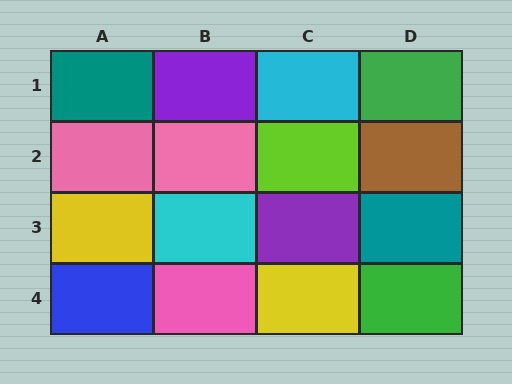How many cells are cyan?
2 cells are cyan.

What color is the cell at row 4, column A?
Blue.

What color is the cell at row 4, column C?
Yellow.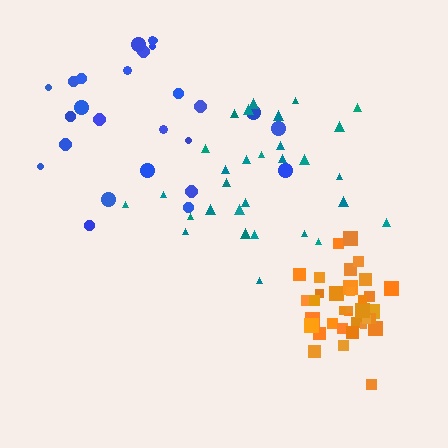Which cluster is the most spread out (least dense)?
Blue.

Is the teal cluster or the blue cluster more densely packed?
Teal.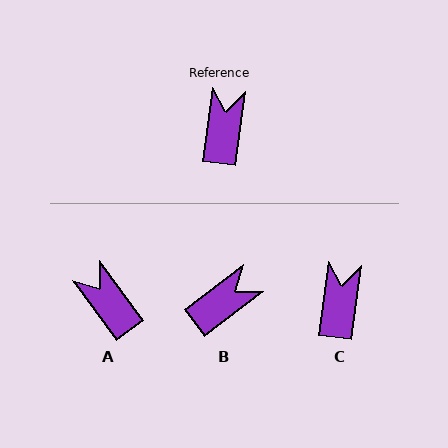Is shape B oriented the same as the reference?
No, it is off by about 46 degrees.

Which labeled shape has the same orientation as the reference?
C.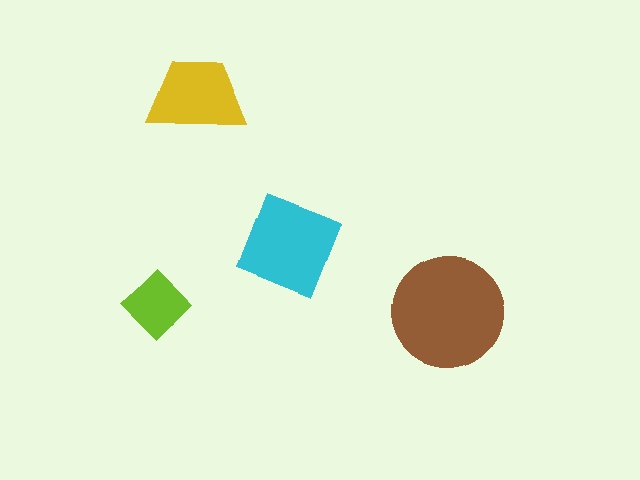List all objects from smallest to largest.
The lime diamond, the yellow trapezoid, the cyan square, the brown circle.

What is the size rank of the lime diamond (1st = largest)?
4th.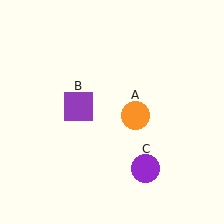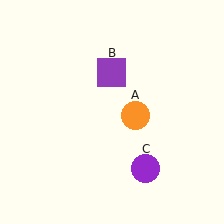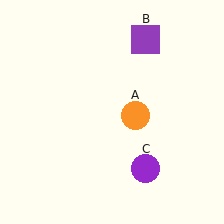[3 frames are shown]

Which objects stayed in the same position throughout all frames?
Orange circle (object A) and purple circle (object C) remained stationary.